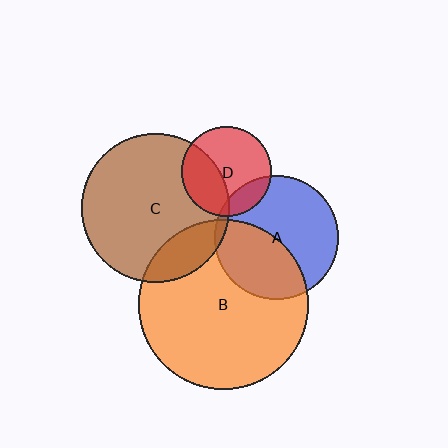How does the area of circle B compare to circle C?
Approximately 1.3 times.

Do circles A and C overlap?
Yes.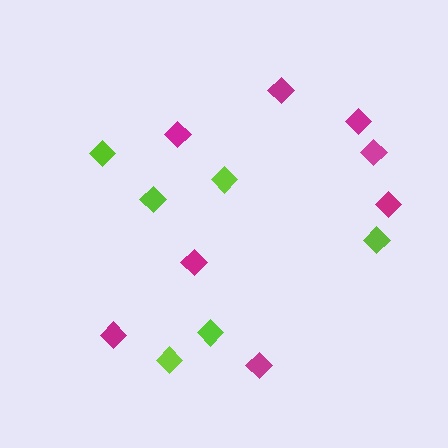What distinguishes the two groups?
There are 2 groups: one group of magenta diamonds (8) and one group of lime diamonds (6).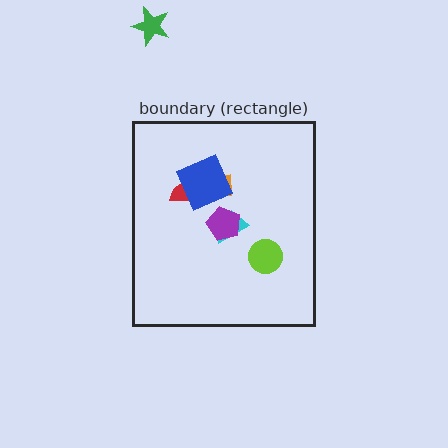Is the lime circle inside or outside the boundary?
Inside.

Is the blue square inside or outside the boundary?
Inside.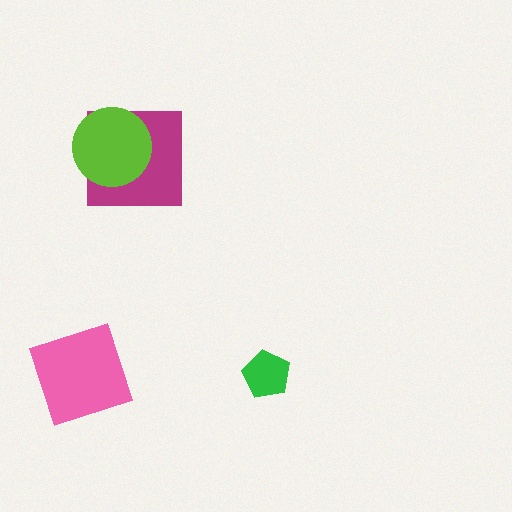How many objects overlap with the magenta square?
1 object overlaps with the magenta square.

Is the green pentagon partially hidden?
No, no other shape covers it.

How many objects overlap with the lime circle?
1 object overlaps with the lime circle.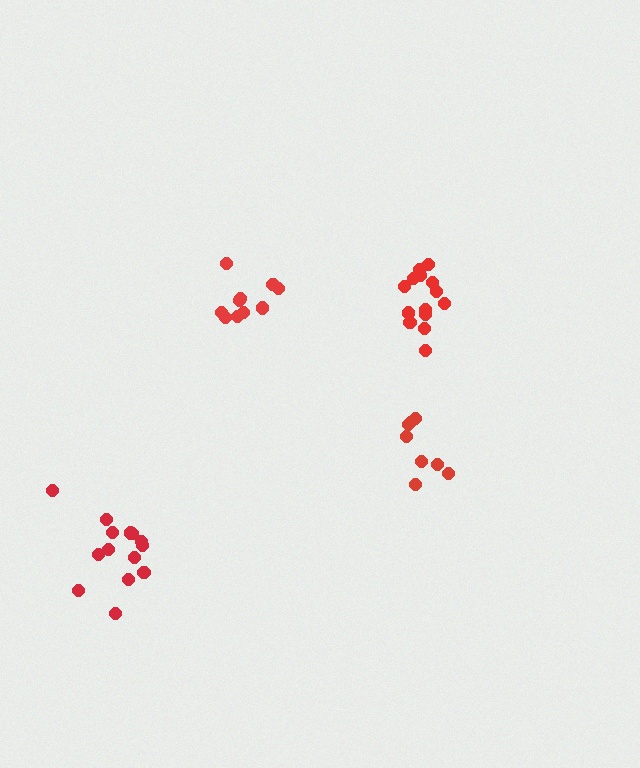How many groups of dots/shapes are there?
There are 4 groups.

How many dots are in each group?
Group 1: 14 dots, Group 2: 14 dots, Group 3: 10 dots, Group 4: 8 dots (46 total).